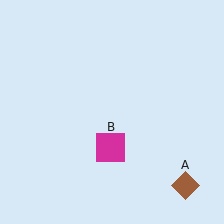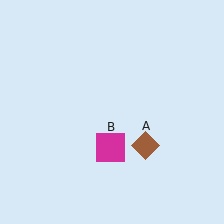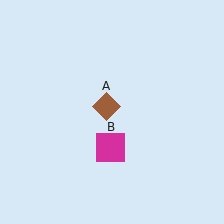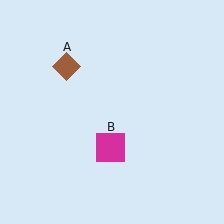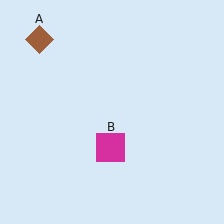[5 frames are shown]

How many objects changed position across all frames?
1 object changed position: brown diamond (object A).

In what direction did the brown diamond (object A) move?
The brown diamond (object A) moved up and to the left.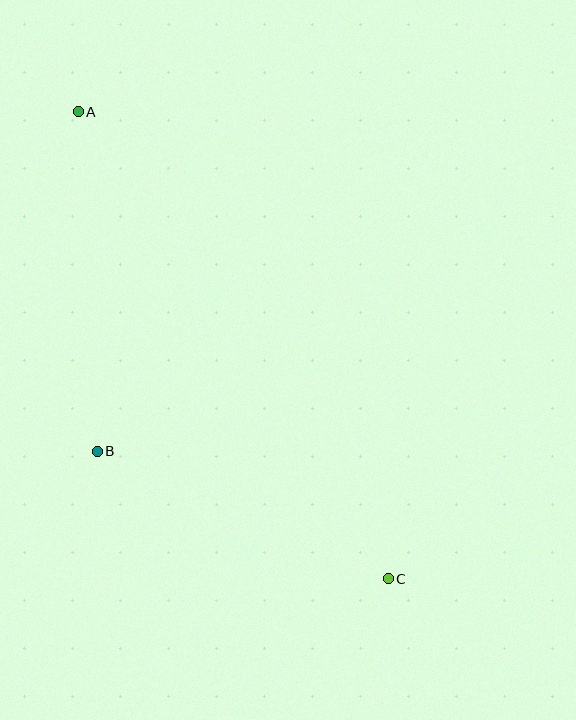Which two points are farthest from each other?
Points A and C are farthest from each other.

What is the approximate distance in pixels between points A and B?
The distance between A and B is approximately 340 pixels.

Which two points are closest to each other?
Points B and C are closest to each other.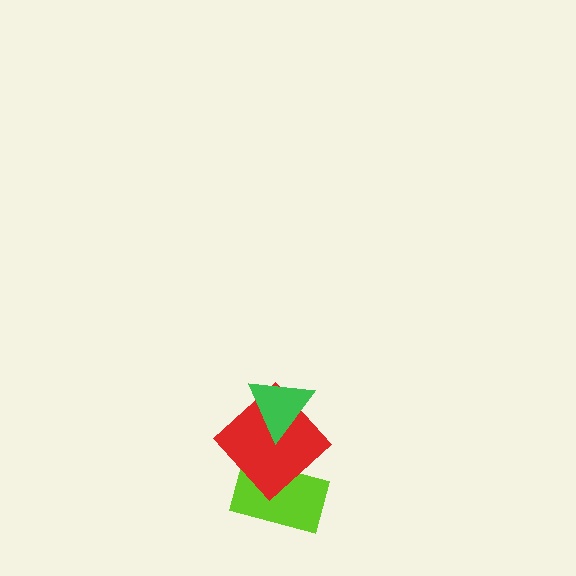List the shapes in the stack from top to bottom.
From top to bottom: the green triangle, the red diamond, the lime rectangle.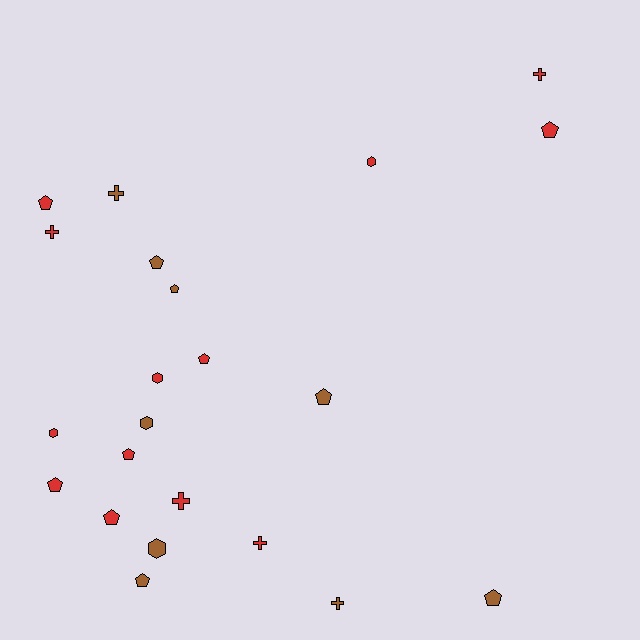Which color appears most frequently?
Red, with 13 objects.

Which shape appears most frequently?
Pentagon, with 11 objects.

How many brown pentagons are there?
There are 5 brown pentagons.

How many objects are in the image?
There are 22 objects.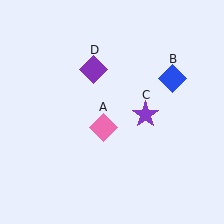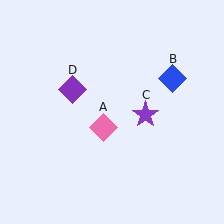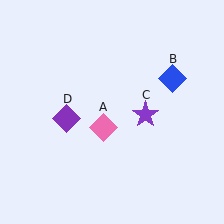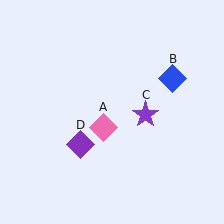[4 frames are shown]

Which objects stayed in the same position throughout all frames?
Pink diamond (object A) and blue diamond (object B) and purple star (object C) remained stationary.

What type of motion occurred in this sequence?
The purple diamond (object D) rotated counterclockwise around the center of the scene.